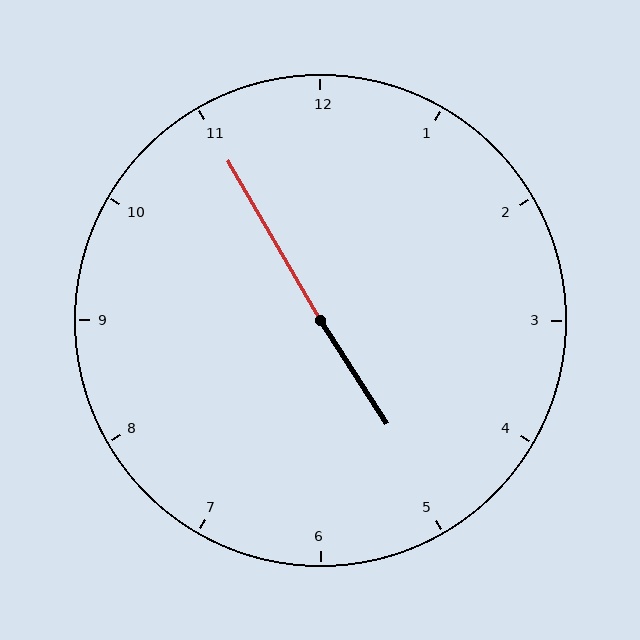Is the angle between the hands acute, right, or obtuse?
It is obtuse.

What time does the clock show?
4:55.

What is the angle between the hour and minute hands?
Approximately 178 degrees.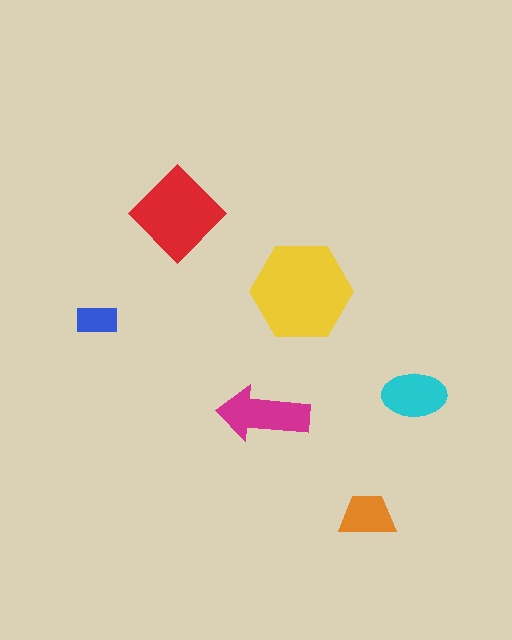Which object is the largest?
The yellow hexagon.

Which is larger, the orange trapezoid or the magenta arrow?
The magenta arrow.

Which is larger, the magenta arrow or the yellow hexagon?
The yellow hexagon.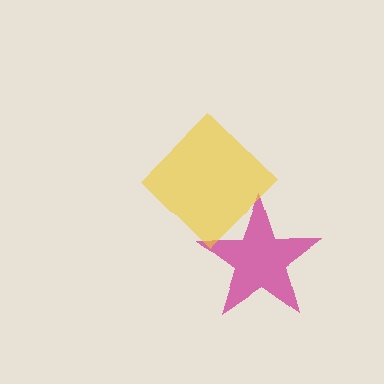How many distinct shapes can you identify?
There are 2 distinct shapes: a magenta star, a yellow diamond.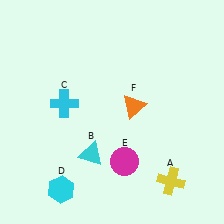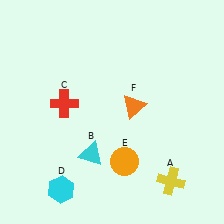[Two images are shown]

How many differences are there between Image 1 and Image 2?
There are 2 differences between the two images.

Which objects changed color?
C changed from cyan to red. E changed from magenta to orange.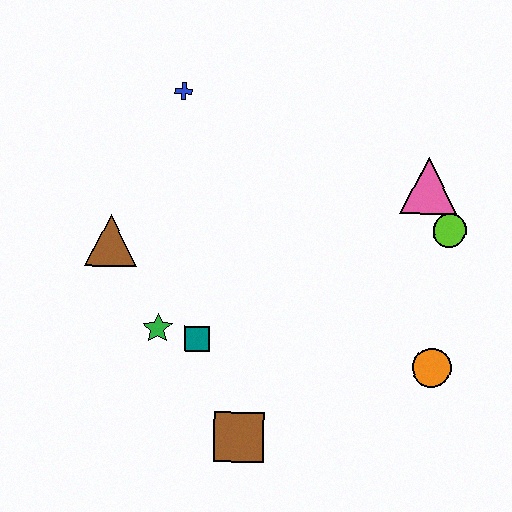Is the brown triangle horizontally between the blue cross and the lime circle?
No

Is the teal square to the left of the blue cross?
No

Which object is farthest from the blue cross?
The orange circle is farthest from the blue cross.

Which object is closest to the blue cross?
The brown triangle is closest to the blue cross.